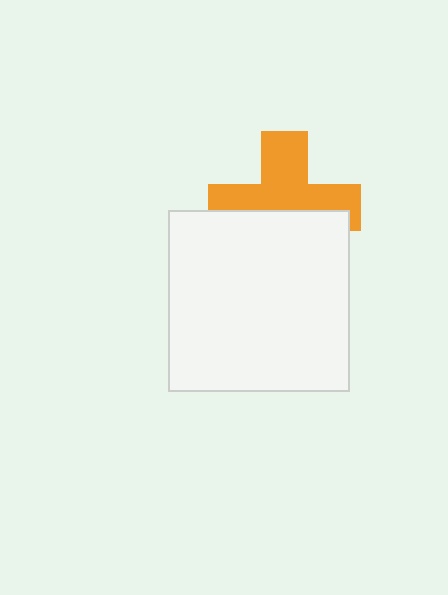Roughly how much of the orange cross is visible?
About half of it is visible (roughly 55%).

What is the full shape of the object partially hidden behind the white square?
The partially hidden object is an orange cross.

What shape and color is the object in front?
The object in front is a white square.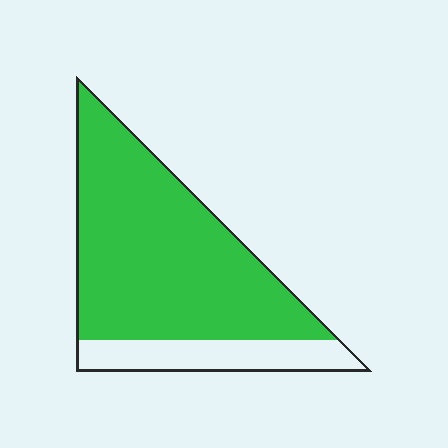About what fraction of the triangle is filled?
About four fifths (4/5).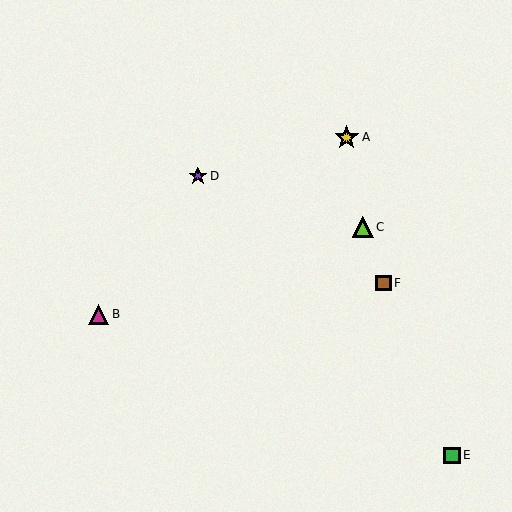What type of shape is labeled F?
Shape F is a brown square.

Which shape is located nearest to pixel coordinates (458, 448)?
The green square (labeled E) at (452, 455) is nearest to that location.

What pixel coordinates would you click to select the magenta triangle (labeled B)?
Click at (99, 315) to select the magenta triangle B.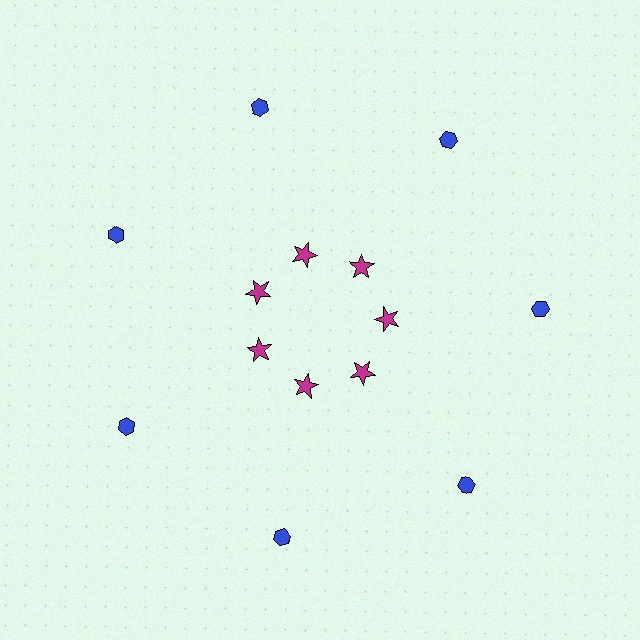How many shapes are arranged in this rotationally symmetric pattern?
There are 14 shapes, arranged in 7 groups of 2.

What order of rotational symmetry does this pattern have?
This pattern has 7-fold rotational symmetry.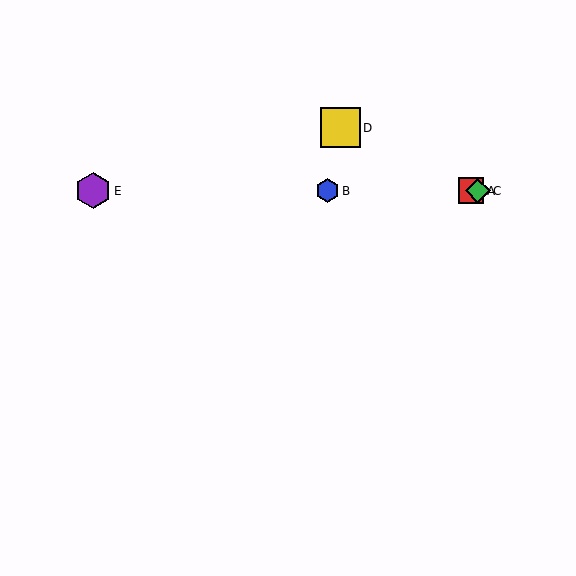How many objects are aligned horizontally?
4 objects (A, B, C, E) are aligned horizontally.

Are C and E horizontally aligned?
Yes, both are at y≈191.